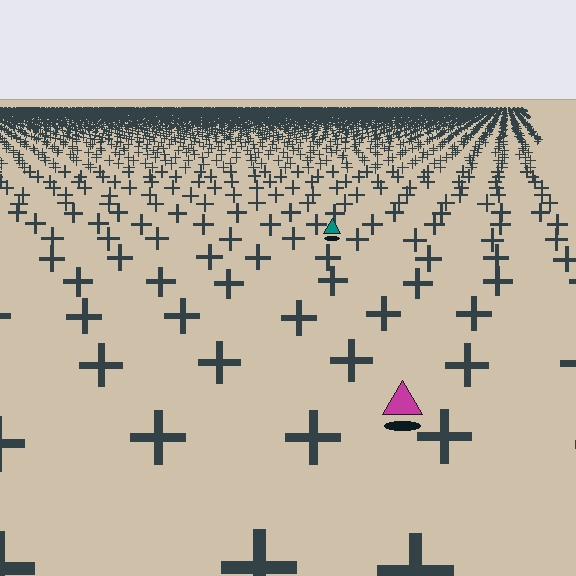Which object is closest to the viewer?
The magenta triangle is closest. The texture marks near it are larger and more spread out.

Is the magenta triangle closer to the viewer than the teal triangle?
Yes. The magenta triangle is closer — you can tell from the texture gradient: the ground texture is coarser near it.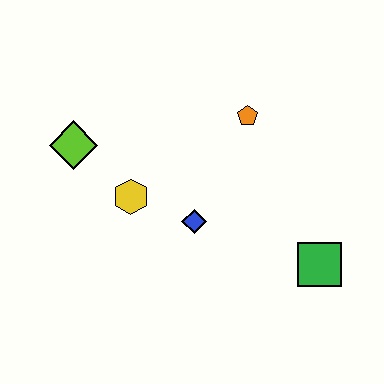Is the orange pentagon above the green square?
Yes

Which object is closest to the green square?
The blue diamond is closest to the green square.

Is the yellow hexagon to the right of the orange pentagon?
No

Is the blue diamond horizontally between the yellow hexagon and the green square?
Yes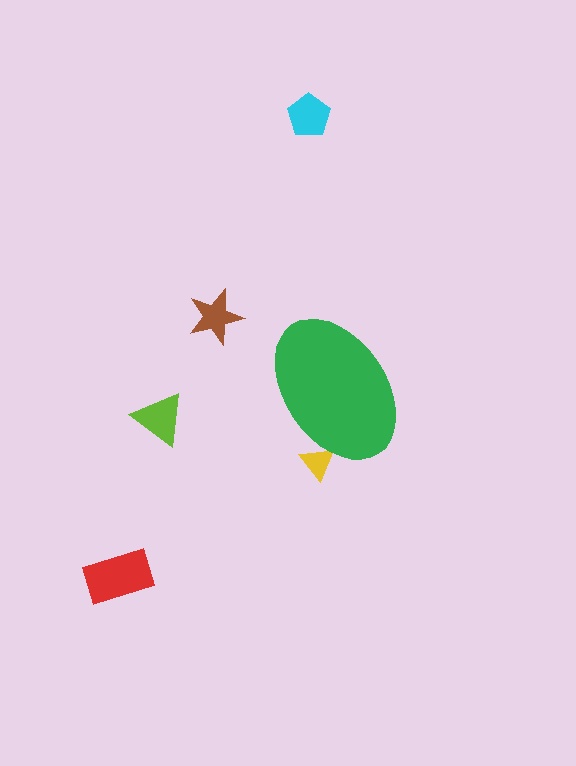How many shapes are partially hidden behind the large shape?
1 shape is partially hidden.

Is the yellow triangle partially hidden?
Yes, the yellow triangle is partially hidden behind the green ellipse.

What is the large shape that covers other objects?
A green ellipse.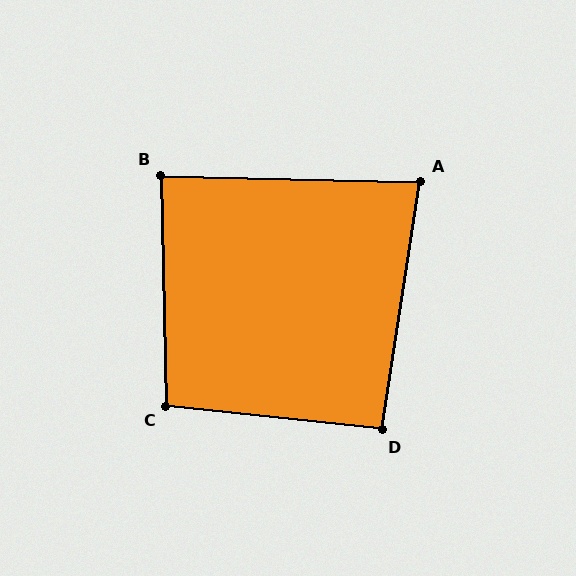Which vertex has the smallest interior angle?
A, at approximately 83 degrees.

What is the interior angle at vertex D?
Approximately 93 degrees (approximately right).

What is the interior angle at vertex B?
Approximately 87 degrees (approximately right).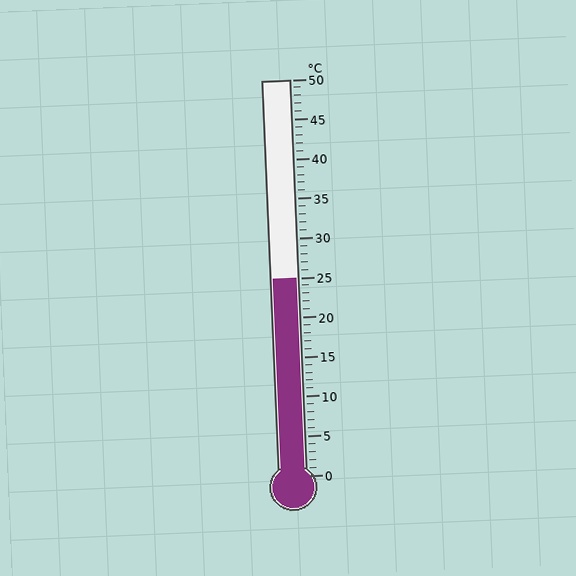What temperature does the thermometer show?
The thermometer shows approximately 25°C.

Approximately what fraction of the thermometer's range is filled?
The thermometer is filled to approximately 50% of its range.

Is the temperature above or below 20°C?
The temperature is above 20°C.